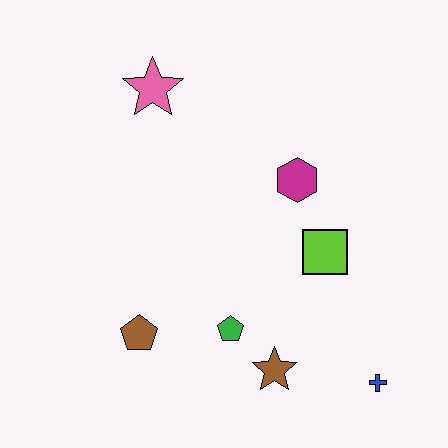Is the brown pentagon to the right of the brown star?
No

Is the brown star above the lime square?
No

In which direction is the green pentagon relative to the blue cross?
The green pentagon is to the left of the blue cross.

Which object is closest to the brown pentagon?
The green pentagon is closest to the brown pentagon.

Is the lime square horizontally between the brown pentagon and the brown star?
No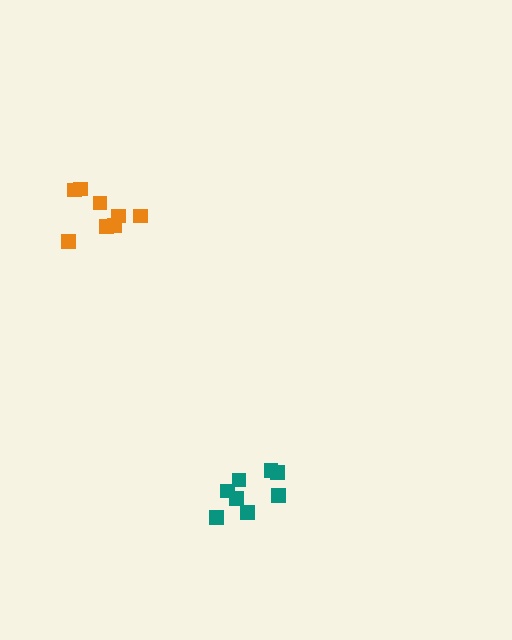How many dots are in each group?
Group 1: 8 dots, Group 2: 8 dots (16 total).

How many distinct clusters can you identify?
There are 2 distinct clusters.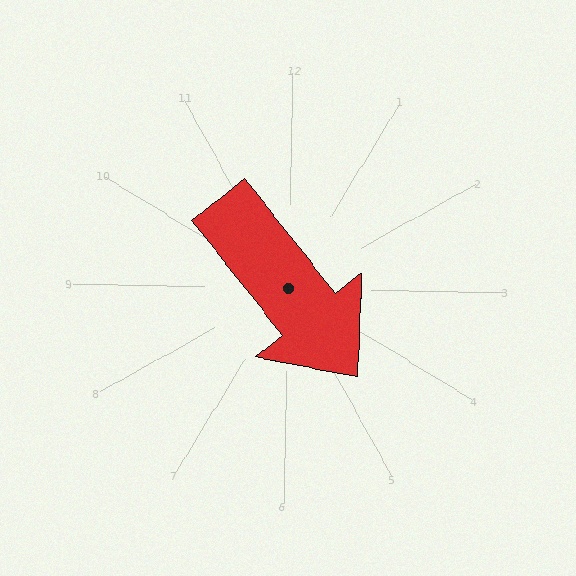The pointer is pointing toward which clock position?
Roughly 5 o'clock.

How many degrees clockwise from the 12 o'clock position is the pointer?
Approximately 141 degrees.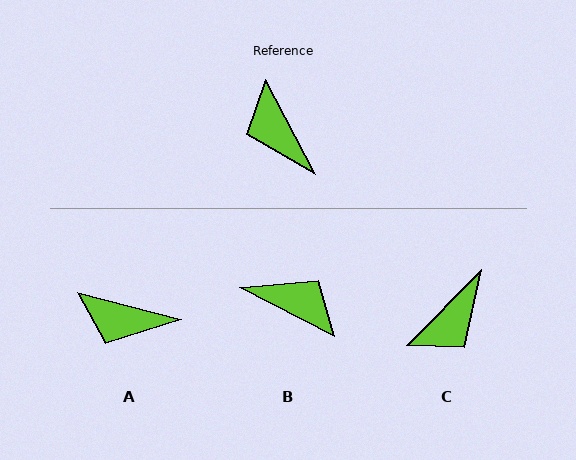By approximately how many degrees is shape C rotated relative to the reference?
Approximately 108 degrees counter-clockwise.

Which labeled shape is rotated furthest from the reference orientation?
B, about 145 degrees away.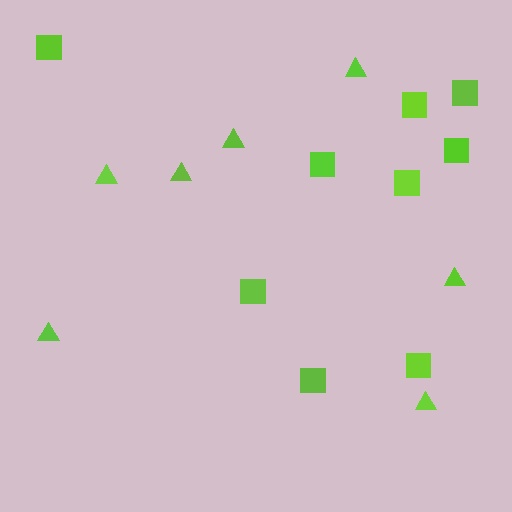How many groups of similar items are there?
There are 2 groups: one group of squares (9) and one group of triangles (7).